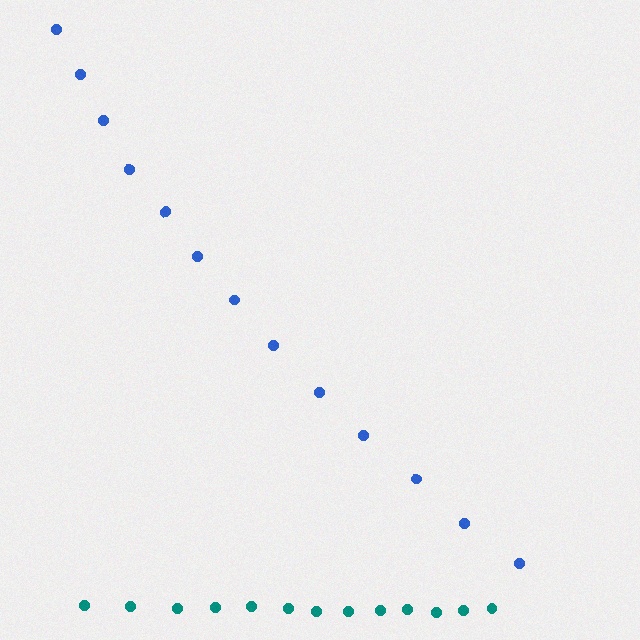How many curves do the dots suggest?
There are 2 distinct paths.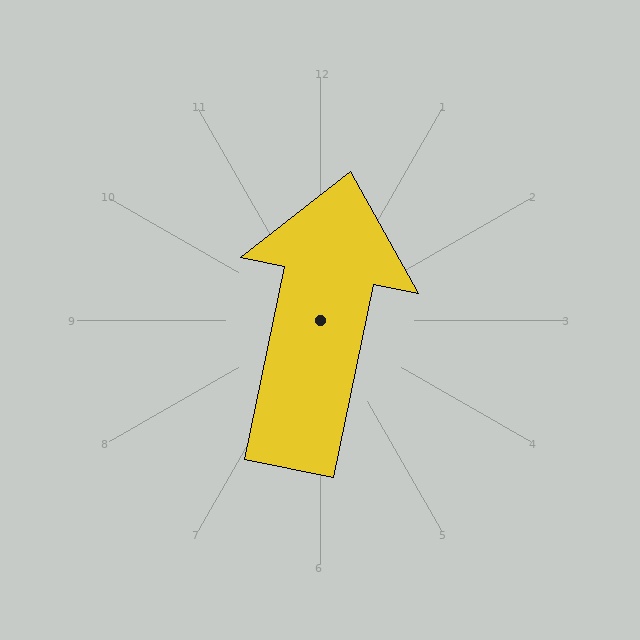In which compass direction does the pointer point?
North.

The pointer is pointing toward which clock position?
Roughly 12 o'clock.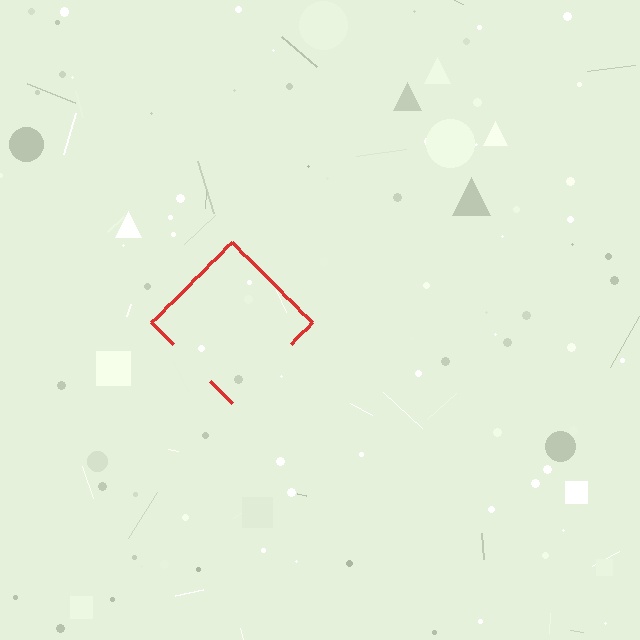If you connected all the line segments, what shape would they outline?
They would outline a diamond.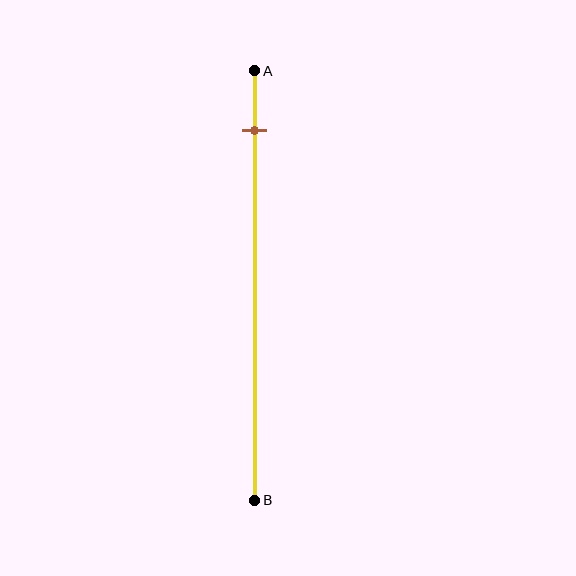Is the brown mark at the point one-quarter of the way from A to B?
No, the mark is at about 15% from A, not at the 25% one-quarter point.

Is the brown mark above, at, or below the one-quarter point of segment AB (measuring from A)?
The brown mark is above the one-quarter point of segment AB.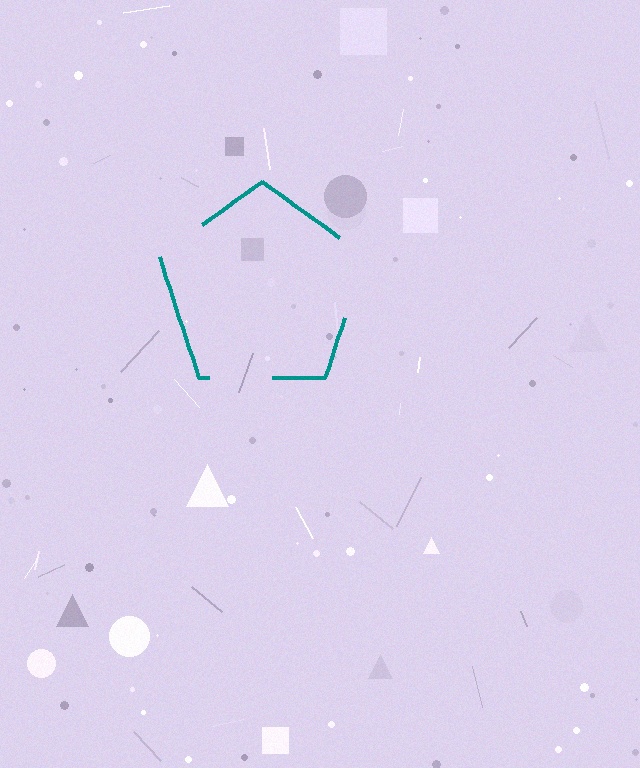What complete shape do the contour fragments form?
The contour fragments form a pentagon.